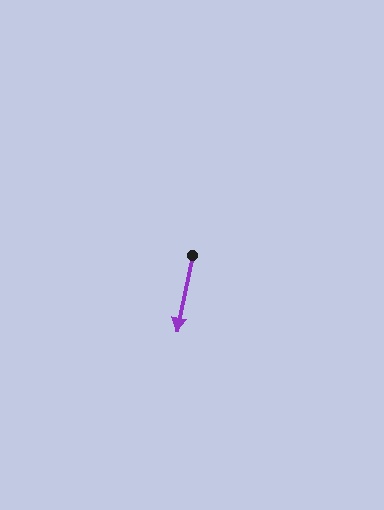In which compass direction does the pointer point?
South.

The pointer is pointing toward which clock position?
Roughly 6 o'clock.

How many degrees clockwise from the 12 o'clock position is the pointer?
Approximately 192 degrees.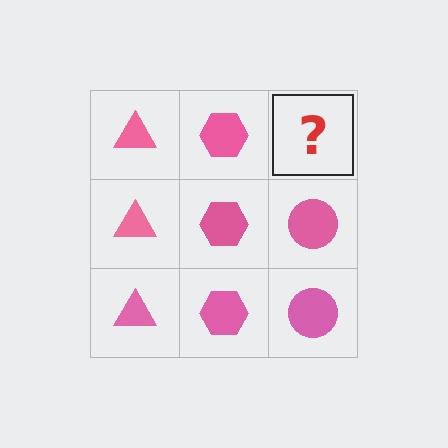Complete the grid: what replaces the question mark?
The question mark should be replaced with a pink circle.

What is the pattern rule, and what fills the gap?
The rule is that each column has a consistent shape. The gap should be filled with a pink circle.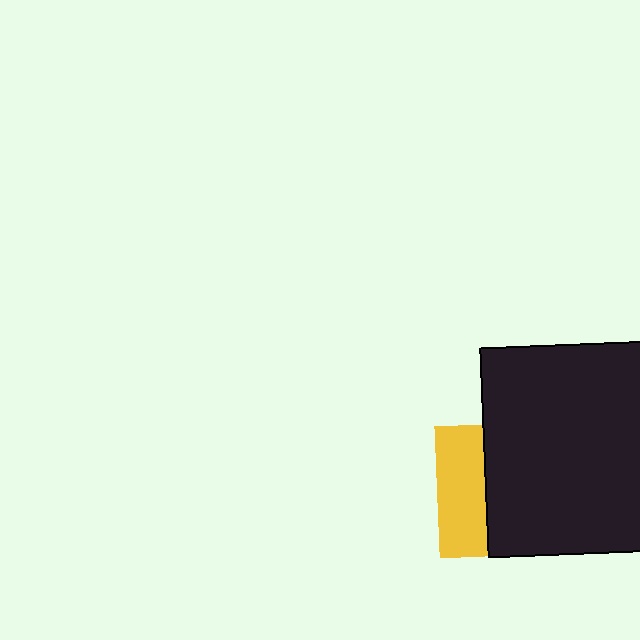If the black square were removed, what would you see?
You would see the complete yellow square.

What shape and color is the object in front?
The object in front is a black square.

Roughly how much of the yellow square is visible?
A small part of it is visible (roughly 36%).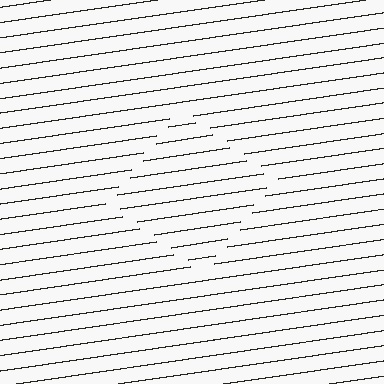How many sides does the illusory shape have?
4 sides — the line-ends trace a square.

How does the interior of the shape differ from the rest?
The interior of the shape contains the same grating, shifted by half a period — the contour is defined by the phase discontinuity where line-ends from the inner and outer gratings abut.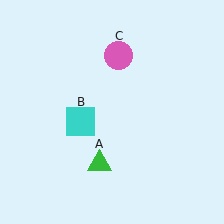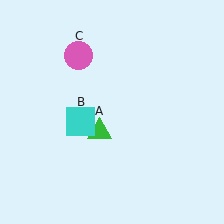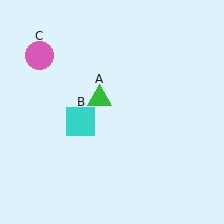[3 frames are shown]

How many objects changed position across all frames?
2 objects changed position: green triangle (object A), pink circle (object C).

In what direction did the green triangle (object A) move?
The green triangle (object A) moved up.